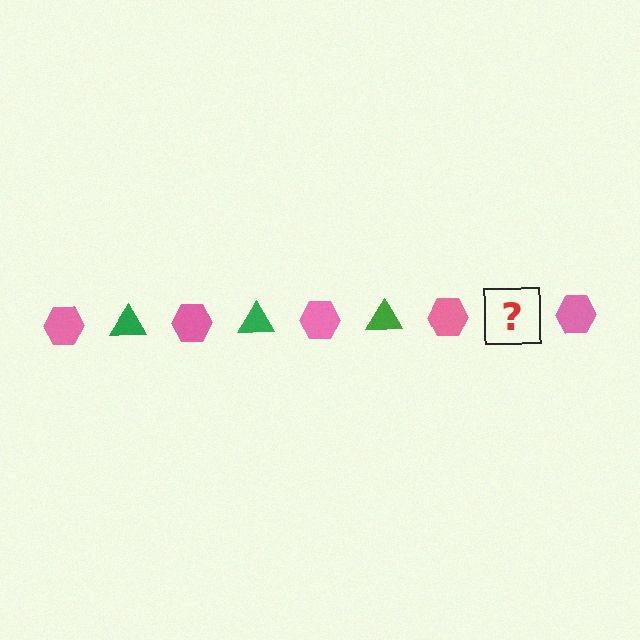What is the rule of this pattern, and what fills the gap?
The rule is that the pattern alternates between pink hexagon and green triangle. The gap should be filled with a green triangle.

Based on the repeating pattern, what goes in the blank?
The blank should be a green triangle.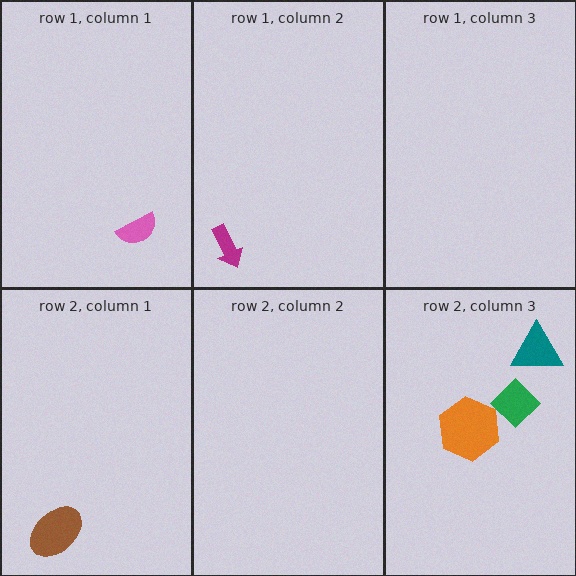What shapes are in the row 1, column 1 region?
The pink semicircle.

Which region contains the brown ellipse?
The row 2, column 1 region.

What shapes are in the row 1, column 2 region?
The magenta arrow.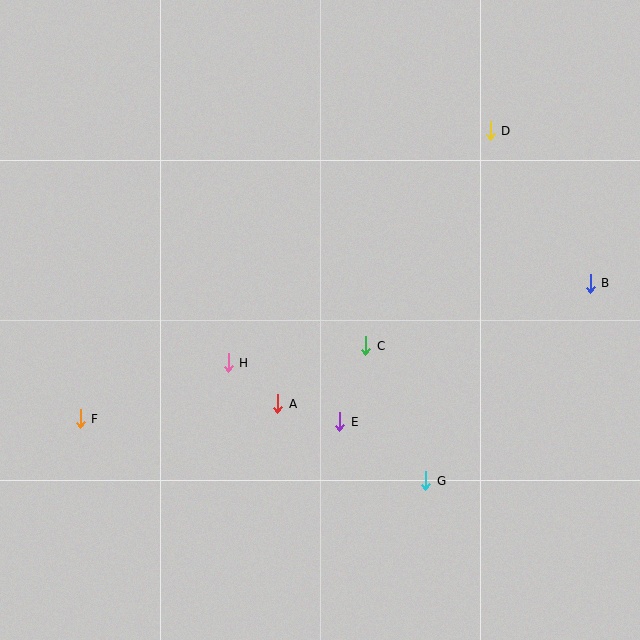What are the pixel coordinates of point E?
Point E is at (340, 422).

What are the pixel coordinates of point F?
Point F is at (80, 419).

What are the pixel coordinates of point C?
Point C is at (366, 346).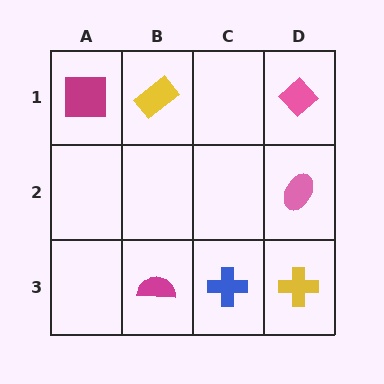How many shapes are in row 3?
3 shapes.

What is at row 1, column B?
A yellow rectangle.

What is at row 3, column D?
A yellow cross.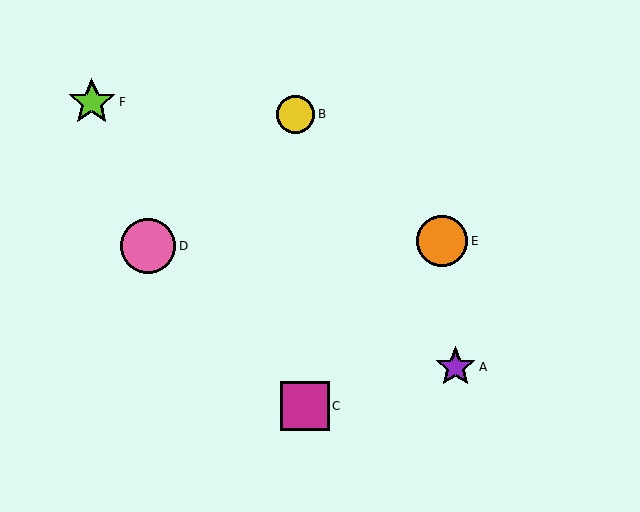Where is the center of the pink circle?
The center of the pink circle is at (148, 246).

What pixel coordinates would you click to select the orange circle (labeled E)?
Click at (442, 241) to select the orange circle E.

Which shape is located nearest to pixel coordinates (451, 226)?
The orange circle (labeled E) at (442, 241) is nearest to that location.